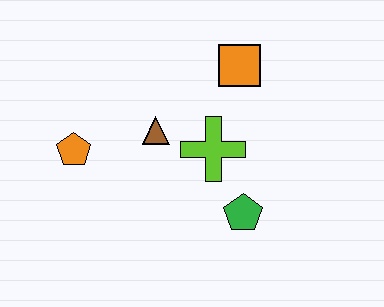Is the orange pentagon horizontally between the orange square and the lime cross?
No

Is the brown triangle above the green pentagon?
Yes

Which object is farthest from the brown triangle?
The green pentagon is farthest from the brown triangle.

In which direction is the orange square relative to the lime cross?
The orange square is above the lime cross.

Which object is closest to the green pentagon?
The lime cross is closest to the green pentagon.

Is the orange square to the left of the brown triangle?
No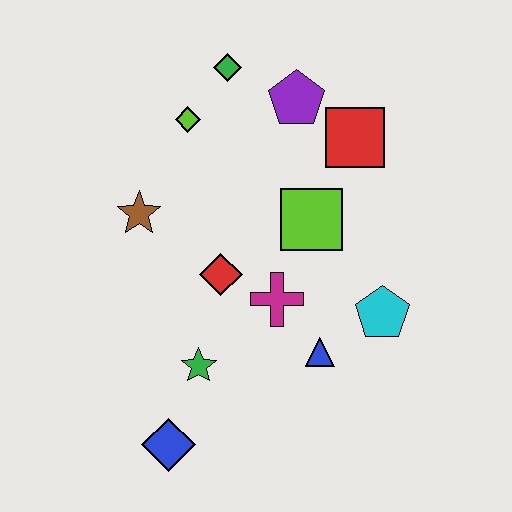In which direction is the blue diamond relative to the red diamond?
The blue diamond is below the red diamond.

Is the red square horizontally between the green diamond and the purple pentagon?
No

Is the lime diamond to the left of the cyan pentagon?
Yes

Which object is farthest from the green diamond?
The blue diamond is farthest from the green diamond.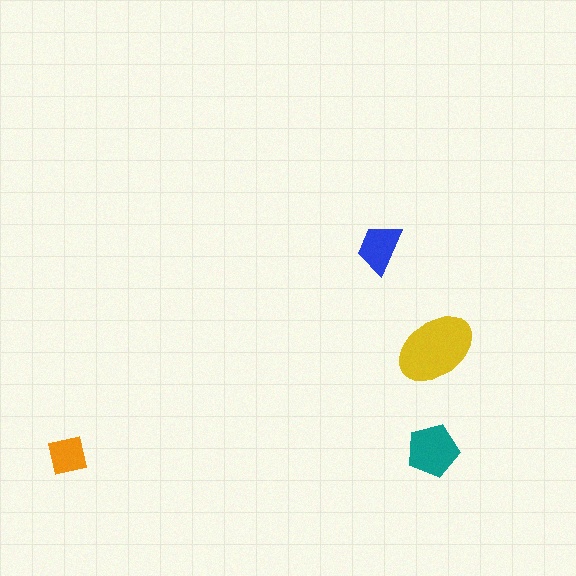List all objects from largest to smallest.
The yellow ellipse, the teal pentagon, the blue trapezoid, the orange square.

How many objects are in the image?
There are 4 objects in the image.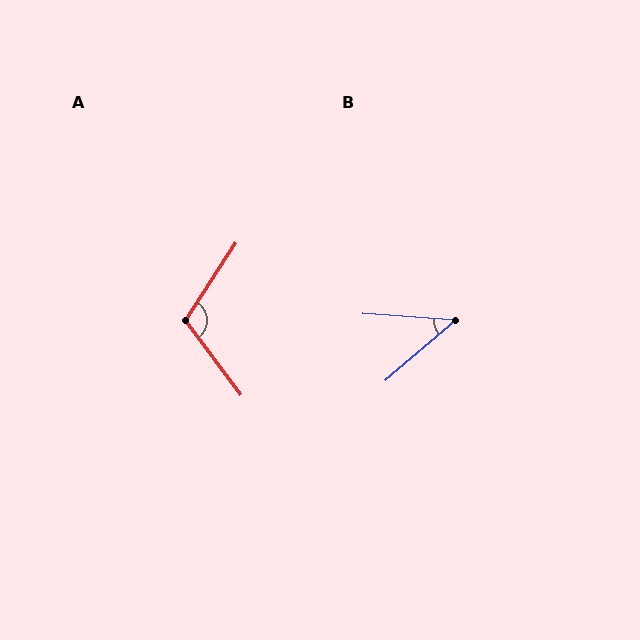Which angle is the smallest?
B, at approximately 44 degrees.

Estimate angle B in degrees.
Approximately 44 degrees.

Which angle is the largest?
A, at approximately 110 degrees.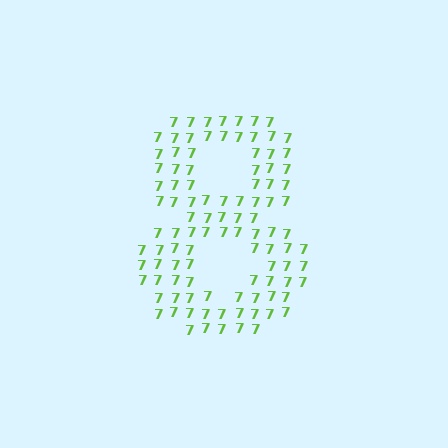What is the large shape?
The large shape is the digit 8.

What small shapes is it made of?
It is made of small digit 7's.